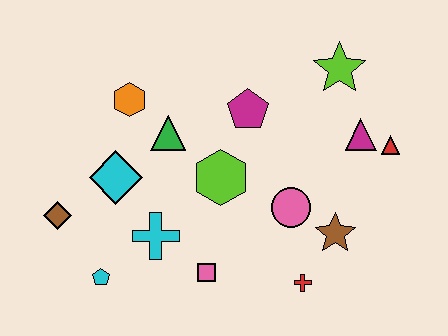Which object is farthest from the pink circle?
The brown diamond is farthest from the pink circle.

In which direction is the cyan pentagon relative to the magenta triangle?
The cyan pentagon is to the left of the magenta triangle.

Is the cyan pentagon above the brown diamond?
No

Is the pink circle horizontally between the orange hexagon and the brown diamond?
No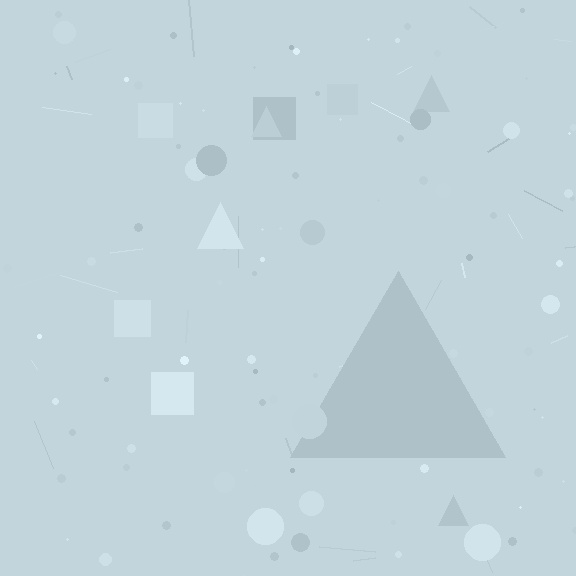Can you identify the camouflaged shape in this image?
The camouflaged shape is a triangle.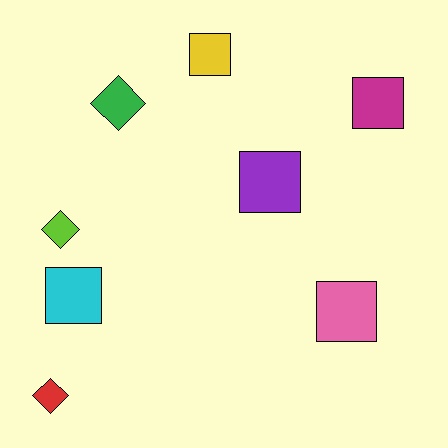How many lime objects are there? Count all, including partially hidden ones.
There is 1 lime object.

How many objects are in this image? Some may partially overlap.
There are 8 objects.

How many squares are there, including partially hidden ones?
There are 5 squares.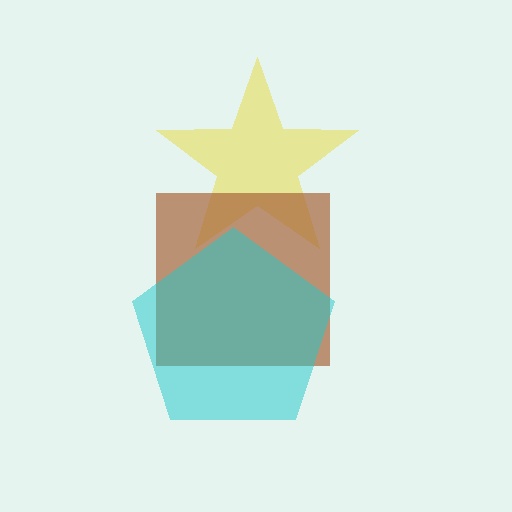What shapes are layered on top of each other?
The layered shapes are: a yellow star, a brown square, a cyan pentagon.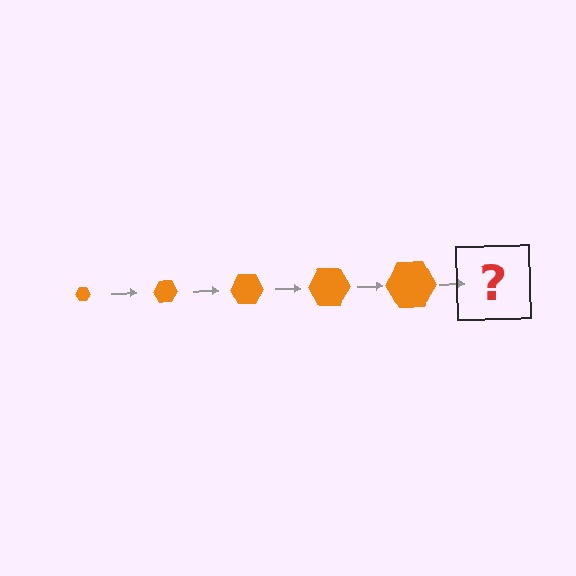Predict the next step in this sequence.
The next step is an orange hexagon, larger than the previous one.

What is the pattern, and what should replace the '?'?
The pattern is that the hexagon gets progressively larger each step. The '?' should be an orange hexagon, larger than the previous one.